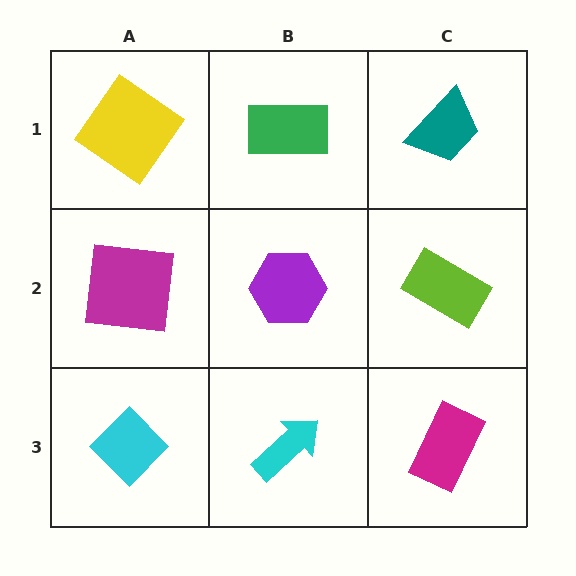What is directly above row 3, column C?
A lime rectangle.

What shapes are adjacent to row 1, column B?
A purple hexagon (row 2, column B), a yellow diamond (row 1, column A), a teal trapezoid (row 1, column C).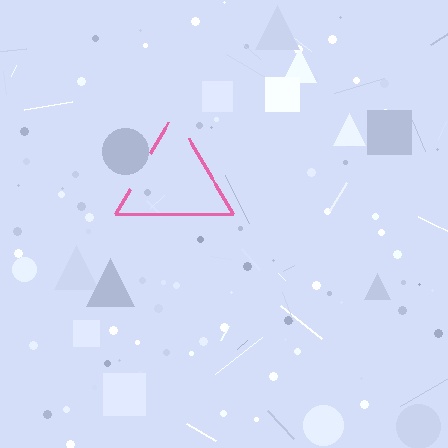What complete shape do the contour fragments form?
The contour fragments form a triangle.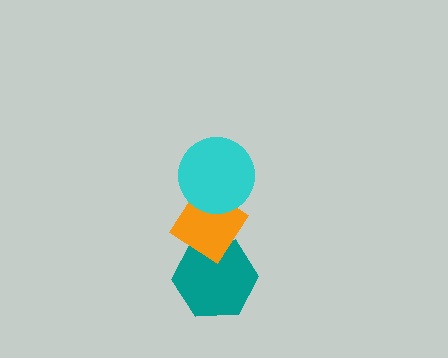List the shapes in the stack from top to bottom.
From top to bottom: the cyan circle, the orange diamond, the teal hexagon.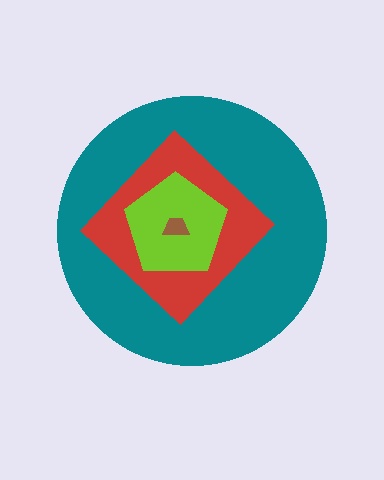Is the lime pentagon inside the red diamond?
Yes.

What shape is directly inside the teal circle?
The red diamond.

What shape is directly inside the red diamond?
The lime pentagon.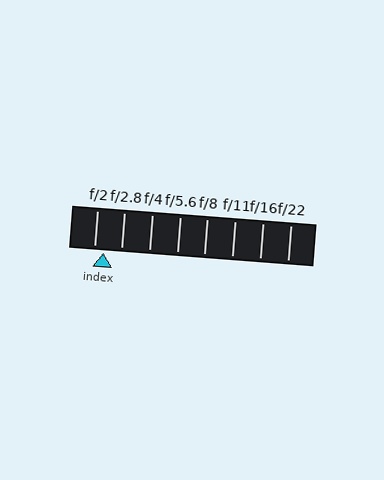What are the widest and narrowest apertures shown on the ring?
The widest aperture shown is f/2 and the narrowest is f/22.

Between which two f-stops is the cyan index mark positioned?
The index mark is between f/2 and f/2.8.